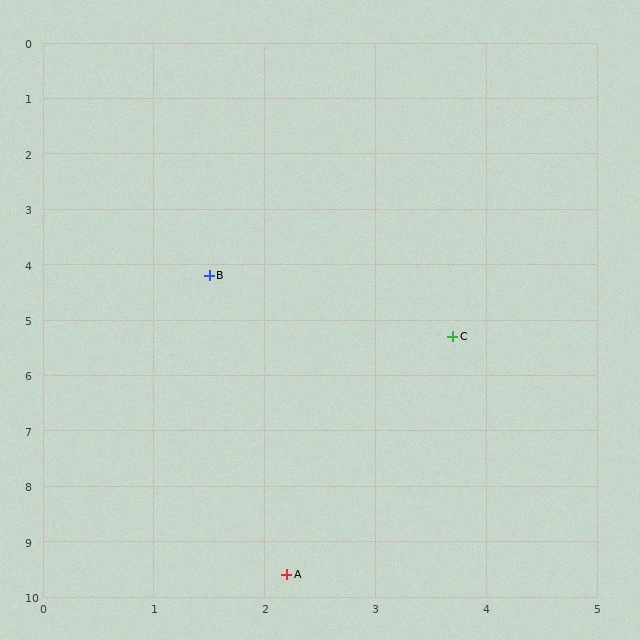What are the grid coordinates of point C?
Point C is at approximately (3.7, 5.3).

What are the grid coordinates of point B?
Point B is at approximately (1.5, 4.2).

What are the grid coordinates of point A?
Point A is at approximately (2.2, 9.6).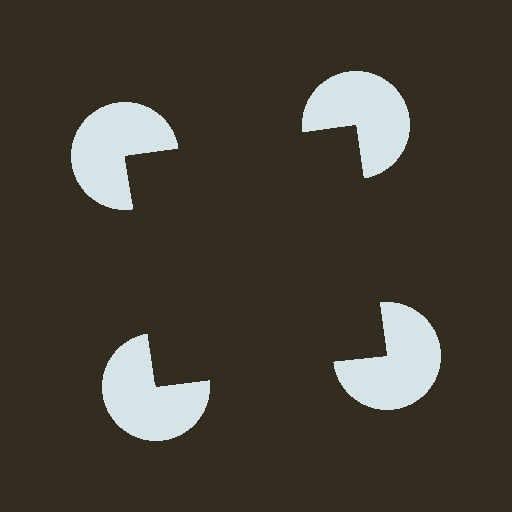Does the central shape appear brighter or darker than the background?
It typically appears slightly darker than the background, even though no actual brightness change is drawn.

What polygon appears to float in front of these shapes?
An illusory square — its edges are inferred from the aligned wedge cuts in the pac-man discs, not physically drawn.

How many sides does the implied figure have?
4 sides.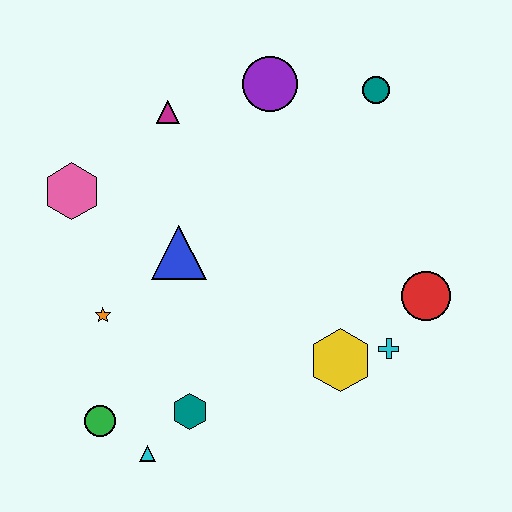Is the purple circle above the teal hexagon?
Yes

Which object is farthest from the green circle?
The teal circle is farthest from the green circle.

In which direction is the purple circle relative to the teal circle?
The purple circle is to the left of the teal circle.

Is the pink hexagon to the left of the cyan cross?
Yes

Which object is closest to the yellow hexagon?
The cyan cross is closest to the yellow hexagon.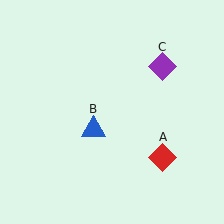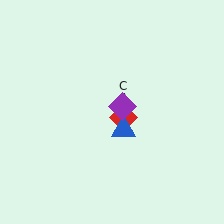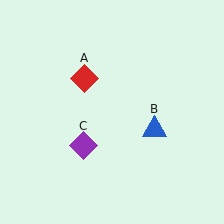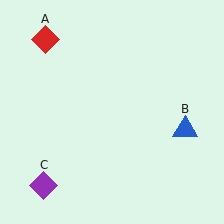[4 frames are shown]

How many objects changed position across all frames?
3 objects changed position: red diamond (object A), blue triangle (object B), purple diamond (object C).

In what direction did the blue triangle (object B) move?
The blue triangle (object B) moved right.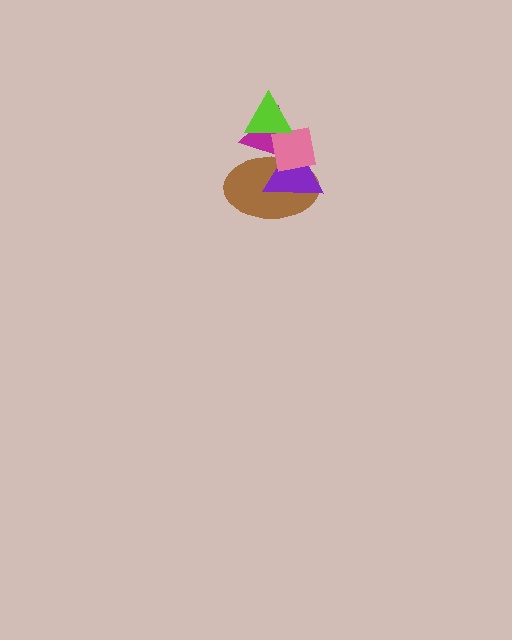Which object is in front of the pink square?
The lime triangle is in front of the pink square.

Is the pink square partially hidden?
Yes, it is partially covered by another shape.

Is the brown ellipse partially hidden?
Yes, it is partially covered by another shape.